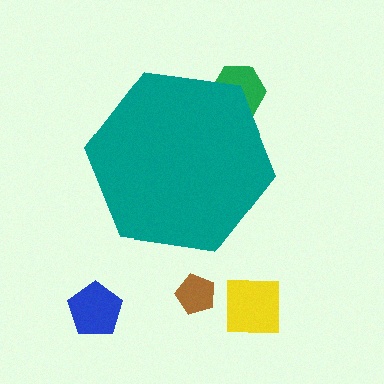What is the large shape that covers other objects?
A teal hexagon.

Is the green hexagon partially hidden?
Yes, the green hexagon is partially hidden behind the teal hexagon.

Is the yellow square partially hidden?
No, the yellow square is fully visible.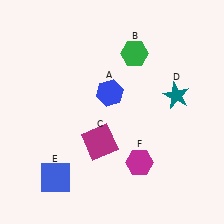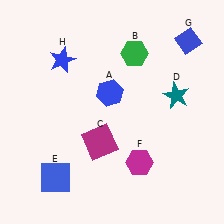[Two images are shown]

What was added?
A blue diamond (G), a blue star (H) were added in Image 2.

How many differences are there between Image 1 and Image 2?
There are 2 differences between the two images.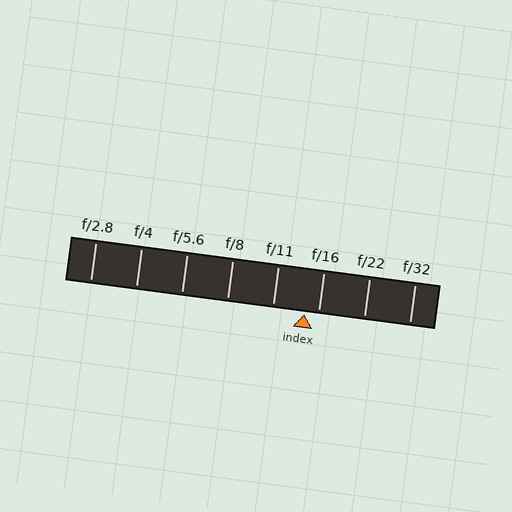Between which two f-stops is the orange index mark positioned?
The index mark is between f/11 and f/16.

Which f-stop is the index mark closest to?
The index mark is closest to f/16.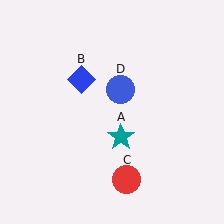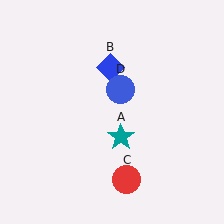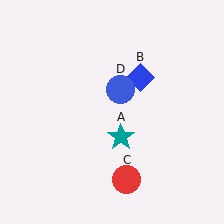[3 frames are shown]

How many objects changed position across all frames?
1 object changed position: blue diamond (object B).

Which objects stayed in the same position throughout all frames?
Teal star (object A) and red circle (object C) and blue circle (object D) remained stationary.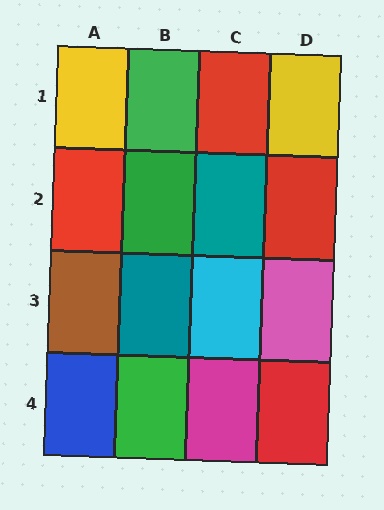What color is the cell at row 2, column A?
Red.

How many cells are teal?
2 cells are teal.